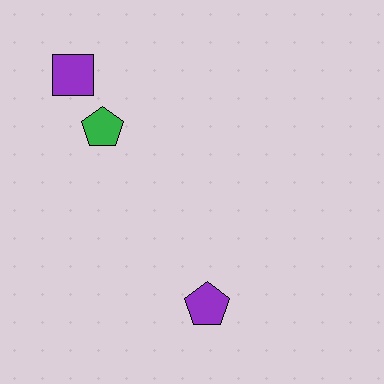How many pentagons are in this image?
There are 2 pentagons.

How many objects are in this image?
There are 3 objects.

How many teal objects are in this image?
There are no teal objects.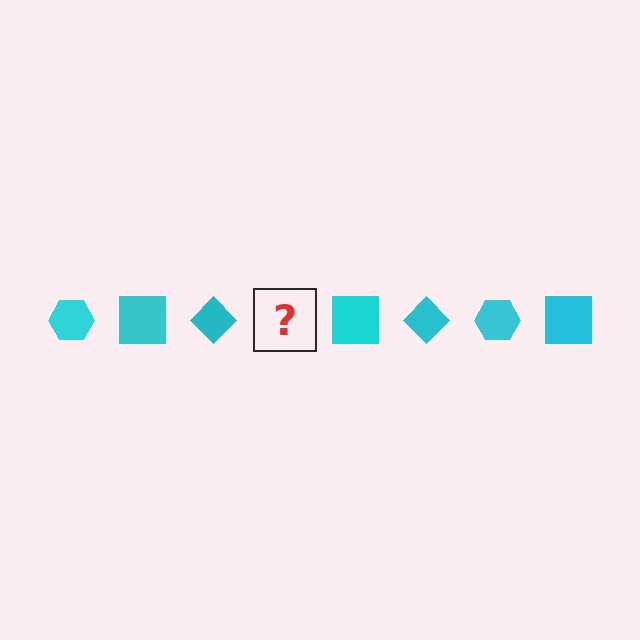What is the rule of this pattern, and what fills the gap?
The rule is that the pattern cycles through hexagon, square, diamond shapes in cyan. The gap should be filled with a cyan hexagon.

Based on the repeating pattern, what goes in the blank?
The blank should be a cyan hexagon.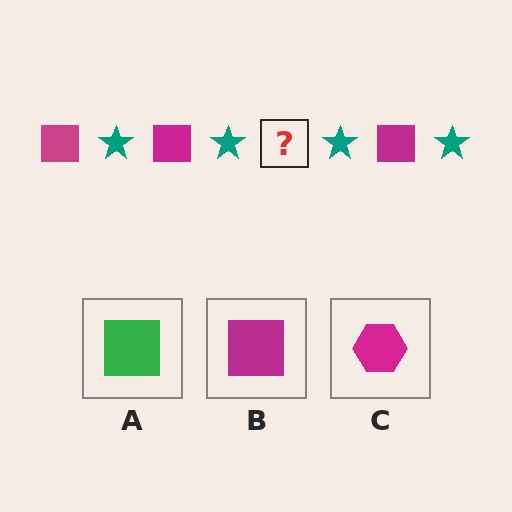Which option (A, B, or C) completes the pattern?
B.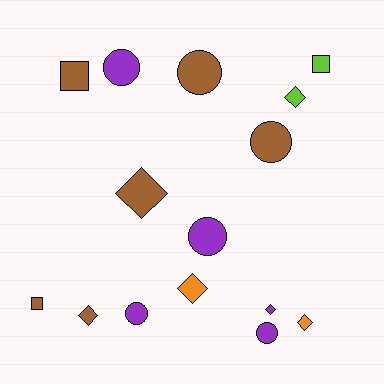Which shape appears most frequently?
Circle, with 6 objects.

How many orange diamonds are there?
There are 2 orange diamonds.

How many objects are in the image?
There are 15 objects.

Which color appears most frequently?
Brown, with 6 objects.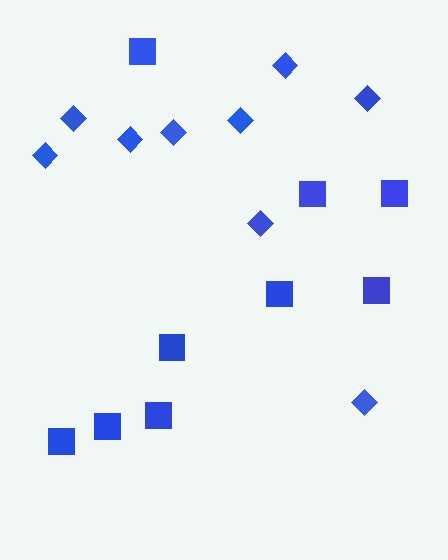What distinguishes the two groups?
There are 2 groups: one group of squares (9) and one group of diamonds (9).